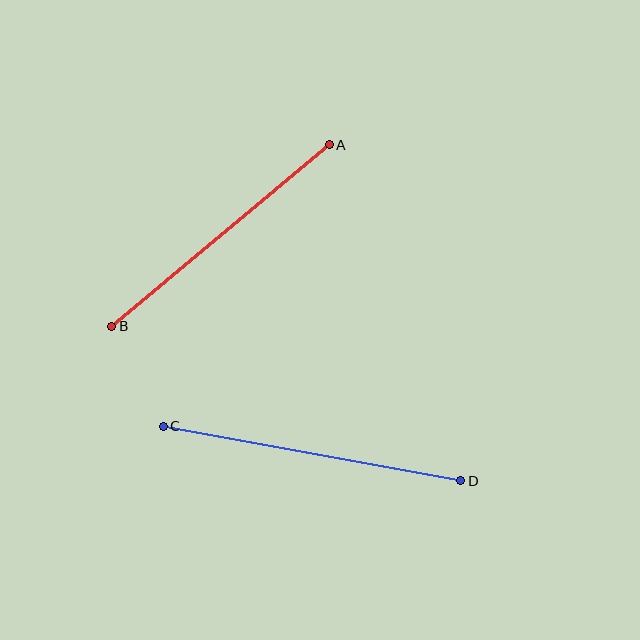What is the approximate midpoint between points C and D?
The midpoint is at approximately (312, 453) pixels.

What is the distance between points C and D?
The distance is approximately 302 pixels.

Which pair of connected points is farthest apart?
Points C and D are farthest apart.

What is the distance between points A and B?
The distance is approximately 283 pixels.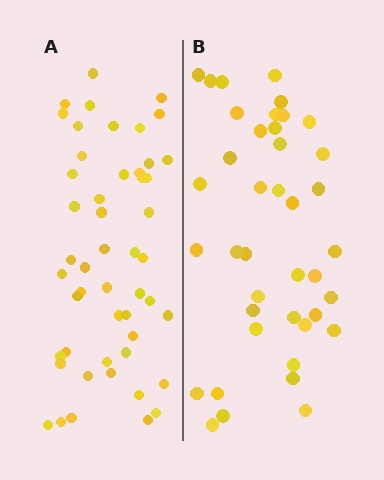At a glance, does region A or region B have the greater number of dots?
Region A (the left region) has more dots.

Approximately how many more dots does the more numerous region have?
Region A has roughly 10 or so more dots than region B.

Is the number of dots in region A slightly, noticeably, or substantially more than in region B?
Region A has noticeably more, but not dramatically so. The ratio is roughly 1.2 to 1.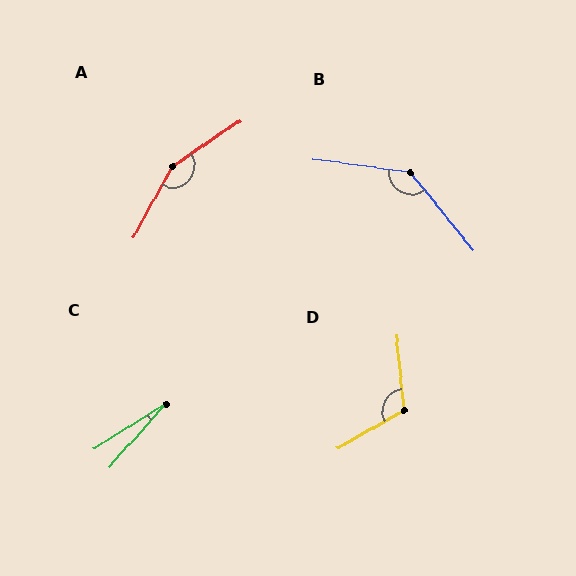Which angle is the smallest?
C, at approximately 16 degrees.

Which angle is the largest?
A, at approximately 153 degrees.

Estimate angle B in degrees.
Approximately 137 degrees.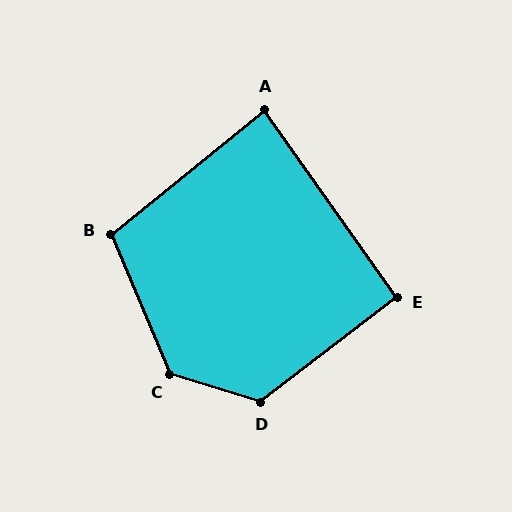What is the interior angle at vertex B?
Approximately 106 degrees (obtuse).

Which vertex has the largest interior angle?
C, at approximately 130 degrees.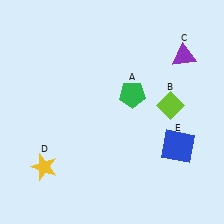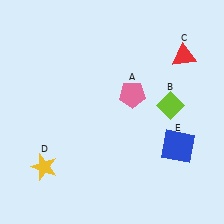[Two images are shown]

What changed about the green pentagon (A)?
In Image 1, A is green. In Image 2, it changed to pink.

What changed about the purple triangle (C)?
In Image 1, C is purple. In Image 2, it changed to red.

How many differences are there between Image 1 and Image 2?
There are 2 differences between the two images.